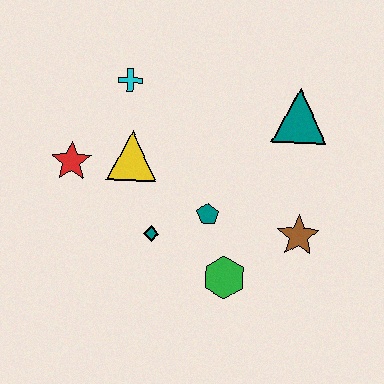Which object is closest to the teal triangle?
The brown star is closest to the teal triangle.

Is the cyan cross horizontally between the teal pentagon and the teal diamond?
No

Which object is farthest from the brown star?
The red star is farthest from the brown star.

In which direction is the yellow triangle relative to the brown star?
The yellow triangle is to the left of the brown star.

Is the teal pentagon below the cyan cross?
Yes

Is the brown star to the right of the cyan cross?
Yes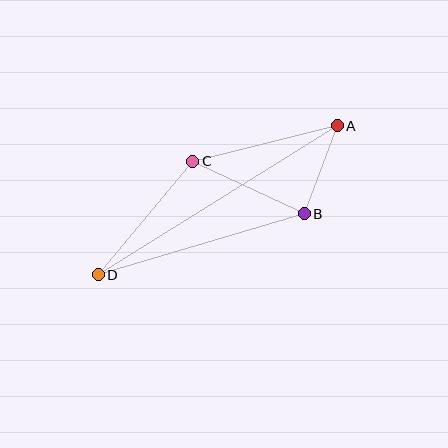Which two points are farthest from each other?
Points A and D are farthest from each other.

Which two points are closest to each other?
Points A and B are closest to each other.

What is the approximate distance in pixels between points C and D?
The distance between C and D is approximately 148 pixels.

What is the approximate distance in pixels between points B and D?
The distance between B and D is approximately 215 pixels.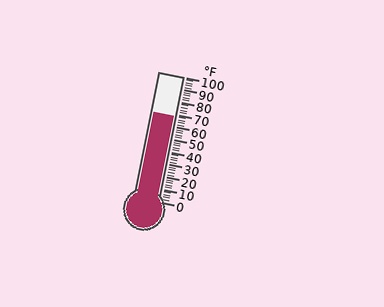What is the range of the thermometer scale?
The thermometer scale ranges from 0°F to 100°F.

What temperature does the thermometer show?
The thermometer shows approximately 68°F.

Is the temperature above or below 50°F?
The temperature is above 50°F.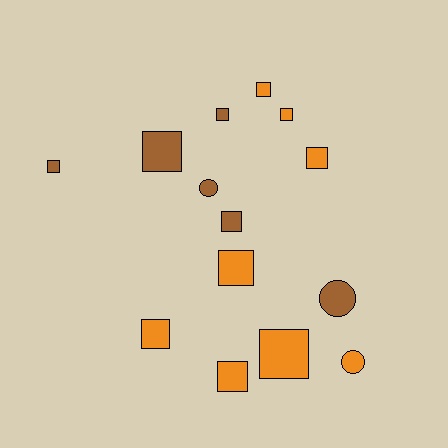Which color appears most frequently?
Orange, with 8 objects.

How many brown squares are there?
There are 4 brown squares.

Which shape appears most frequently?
Square, with 11 objects.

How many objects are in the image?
There are 14 objects.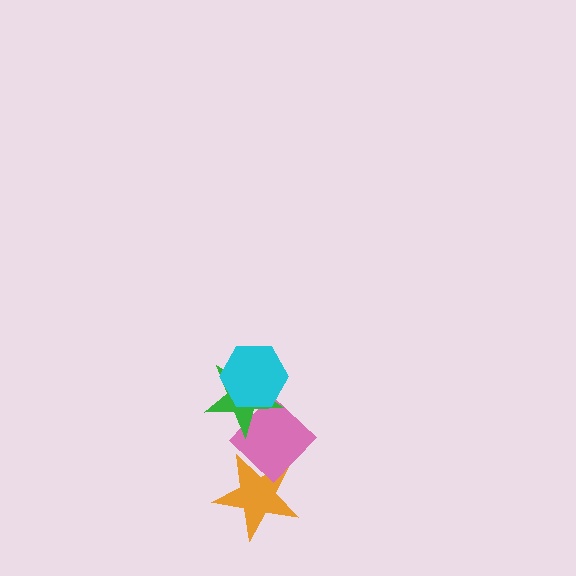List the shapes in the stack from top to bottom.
From top to bottom: the cyan hexagon, the green star, the pink diamond, the orange star.